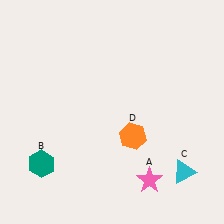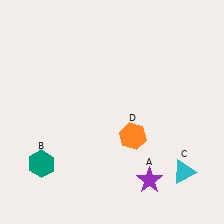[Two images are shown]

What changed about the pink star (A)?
In Image 1, A is pink. In Image 2, it changed to purple.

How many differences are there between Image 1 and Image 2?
There is 1 difference between the two images.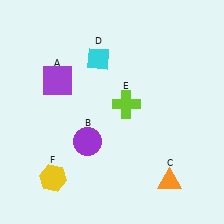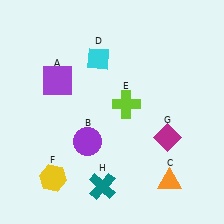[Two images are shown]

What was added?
A magenta diamond (G), a teal cross (H) were added in Image 2.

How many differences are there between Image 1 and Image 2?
There are 2 differences between the two images.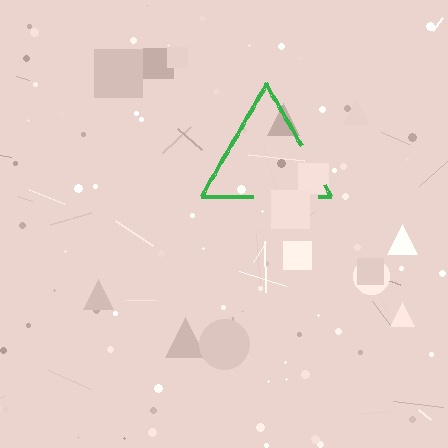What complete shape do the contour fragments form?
The contour fragments form a triangle.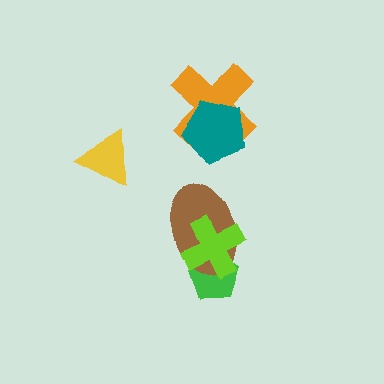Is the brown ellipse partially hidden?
Yes, it is partially covered by another shape.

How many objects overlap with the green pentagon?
2 objects overlap with the green pentagon.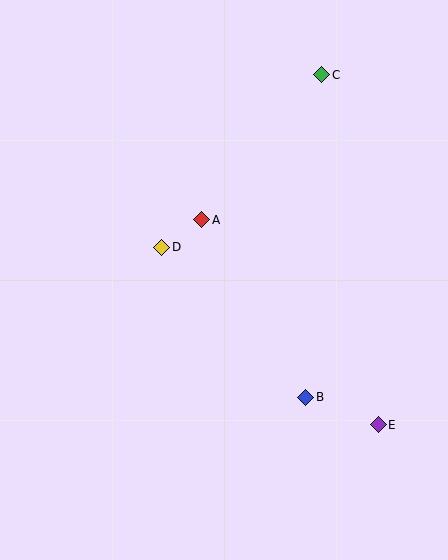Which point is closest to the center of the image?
Point A at (202, 220) is closest to the center.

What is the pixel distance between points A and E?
The distance between A and E is 270 pixels.